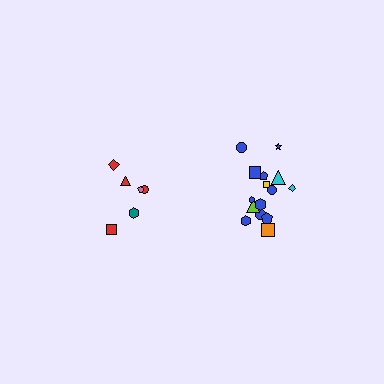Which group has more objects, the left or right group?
The right group.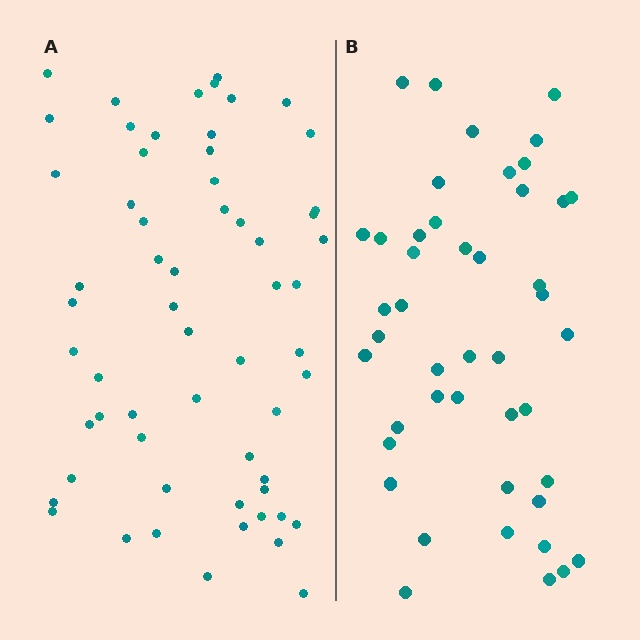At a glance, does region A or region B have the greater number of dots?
Region A (the left region) has more dots.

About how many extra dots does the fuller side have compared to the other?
Region A has approximately 15 more dots than region B.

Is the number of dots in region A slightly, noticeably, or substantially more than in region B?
Region A has noticeably more, but not dramatically so. The ratio is roughly 1.3 to 1.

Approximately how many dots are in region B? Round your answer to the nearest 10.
About 40 dots. (The exact count is 45, which rounds to 40.)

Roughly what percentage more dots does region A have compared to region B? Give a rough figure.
About 35% more.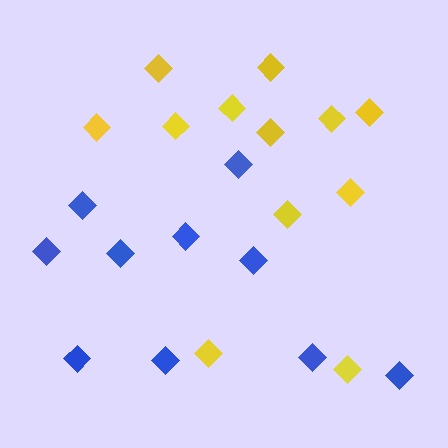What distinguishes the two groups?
There are 2 groups: one group of blue diamonds (10) and one group of yellow diamonds (12).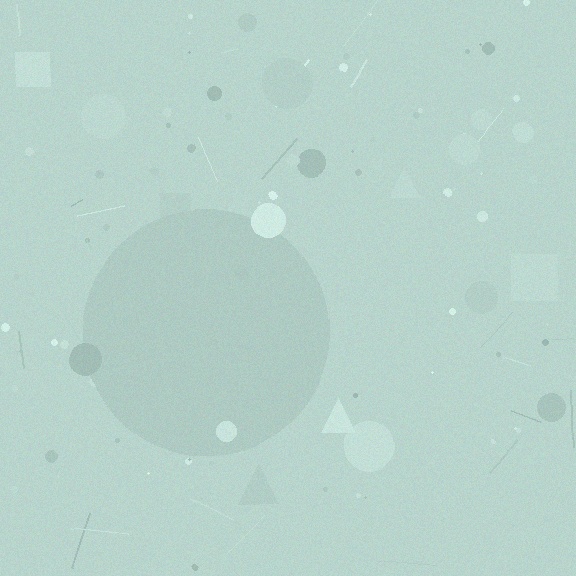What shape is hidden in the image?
A circle is hidden in the image.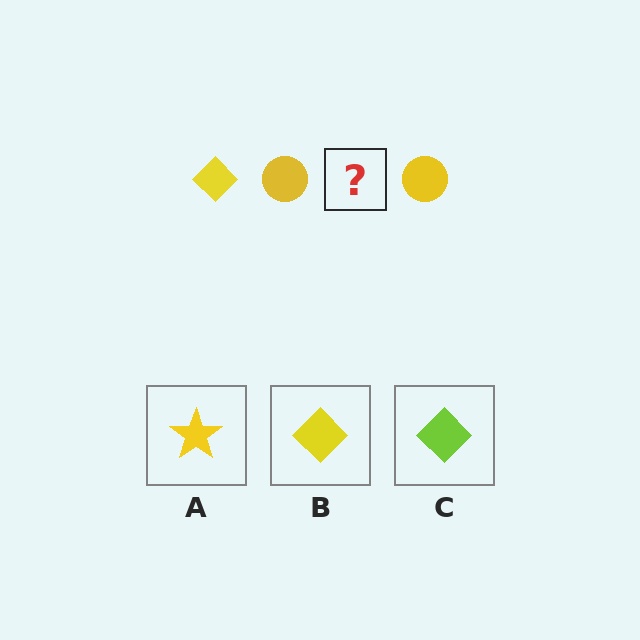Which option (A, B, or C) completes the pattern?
B.